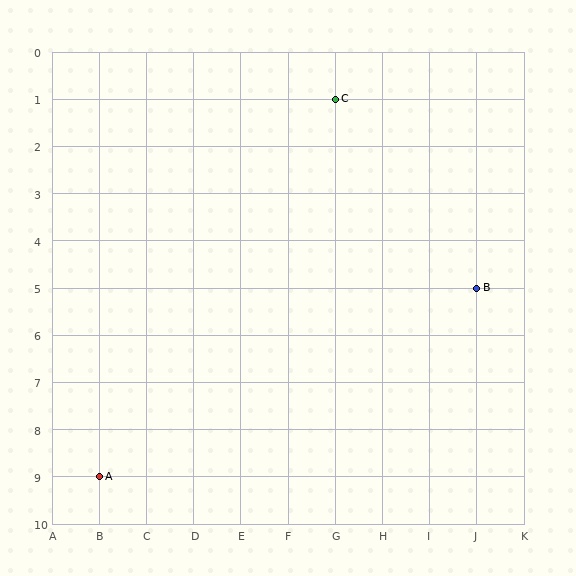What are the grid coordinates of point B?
Point B is at grid coordinates (J, 5).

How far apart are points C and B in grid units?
Points C and B are 3 columns and 4 rows apart (about 5.0 grid units diagonally).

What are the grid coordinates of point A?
Point A is at grid coordinates (B, 9).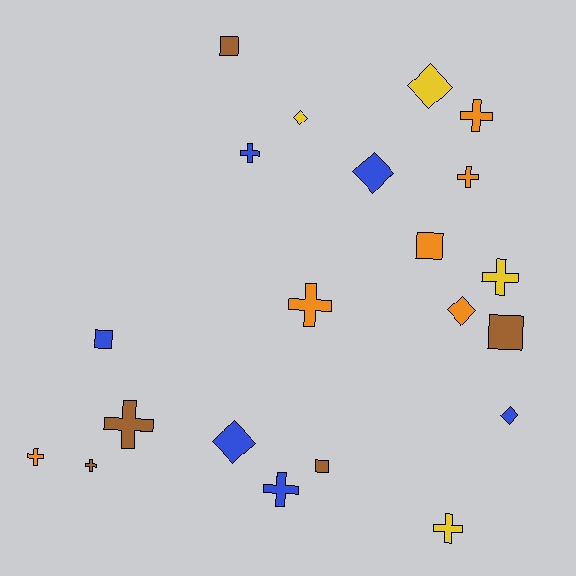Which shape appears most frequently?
Cross, with 10 objects.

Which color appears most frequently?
Orange, with 6 objects.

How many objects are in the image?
There are 21 objects.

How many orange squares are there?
There is 1 orange square.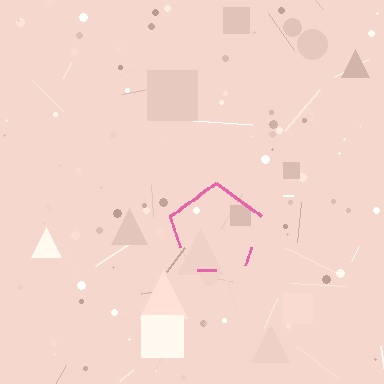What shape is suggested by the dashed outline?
The dashed outline suggests a pentagon.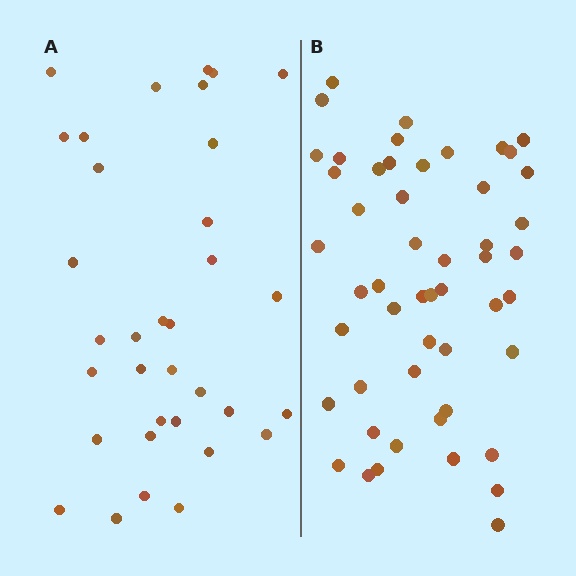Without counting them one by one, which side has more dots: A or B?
Region B (the right region) has more dots.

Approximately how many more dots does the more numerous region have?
Region B has approximately 15 more dots than region A.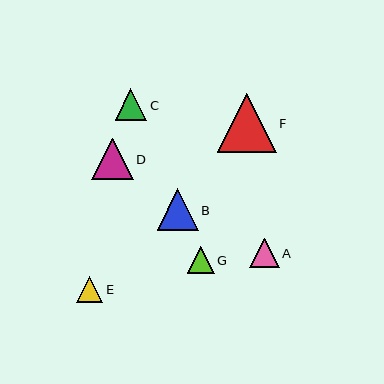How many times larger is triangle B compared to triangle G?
Triangle B is approximately 1.5 times the size of triangle G.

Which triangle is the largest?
Triangle F is the largest with a size of approximately 58 pixels.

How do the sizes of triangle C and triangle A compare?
Triangle C and triangle A are approximately the same size.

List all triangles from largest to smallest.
From largest to smallest: F, B, D, C, A, G, E.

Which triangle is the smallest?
Triangle E is the smallest with a size of approximately 26 pixels.